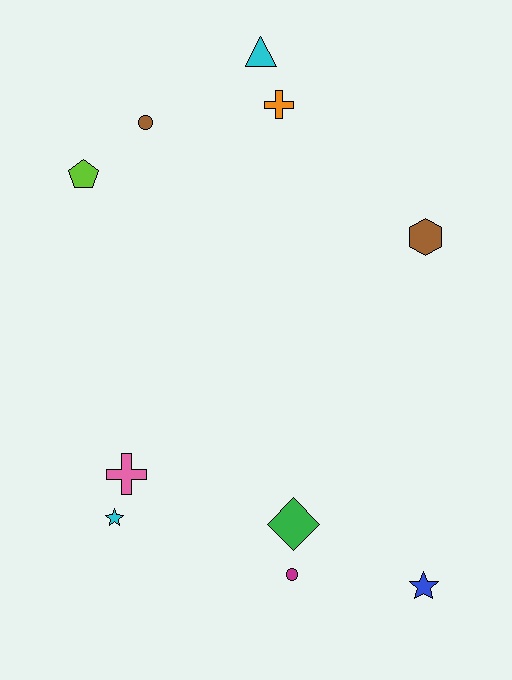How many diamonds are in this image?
There is 1 diamond.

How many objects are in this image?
There are 10 objects.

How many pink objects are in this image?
There is 1 pink object.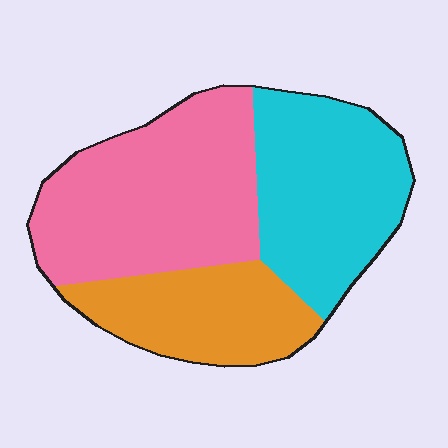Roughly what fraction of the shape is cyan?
Cyan takes up about one third (1/3) of the shape.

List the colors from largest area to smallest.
From largest to smallest: pink, cyan, orange.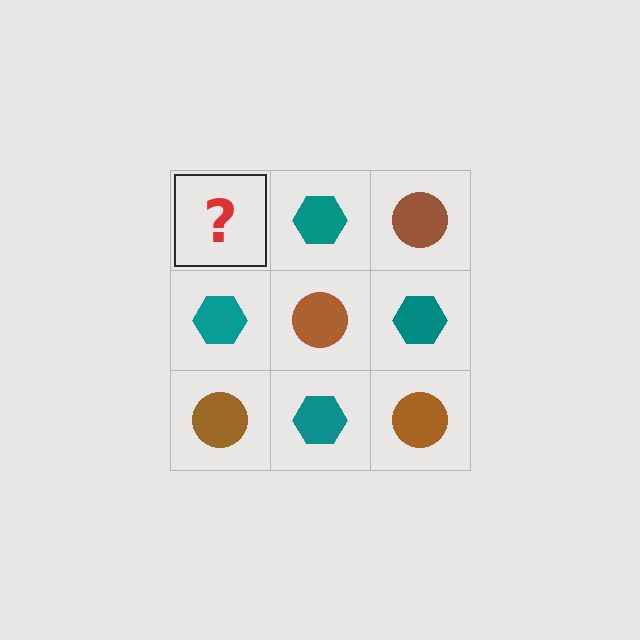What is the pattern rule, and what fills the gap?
The rule is that it alternates brown circle and teal hexagon in a checkerboard pattern. The gap should be filled with a brown circle.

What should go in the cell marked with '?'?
The missing cell should contain a brown circle.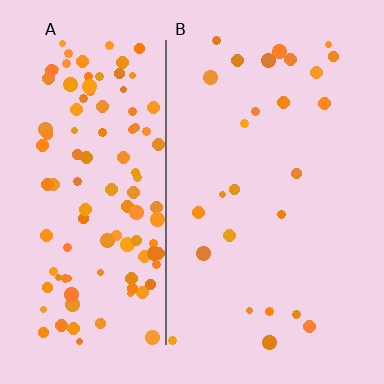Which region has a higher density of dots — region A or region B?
A (the left).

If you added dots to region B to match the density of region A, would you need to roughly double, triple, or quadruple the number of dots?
Approximately quadruple.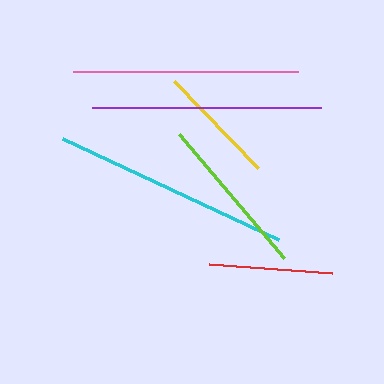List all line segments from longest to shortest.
From longest to shortest: cyan, purple, pink, lime, red, yellow.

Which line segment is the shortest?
The yellow line is the shortest at approximately 121 pixels.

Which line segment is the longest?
The cyan line is the longest at approximately 239 pixels.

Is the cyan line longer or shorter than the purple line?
The cyan line is longer than the purple line.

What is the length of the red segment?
The red segment is approximately 123 pixels long.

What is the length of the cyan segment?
The cyan segment is approximately 239 pixels long.